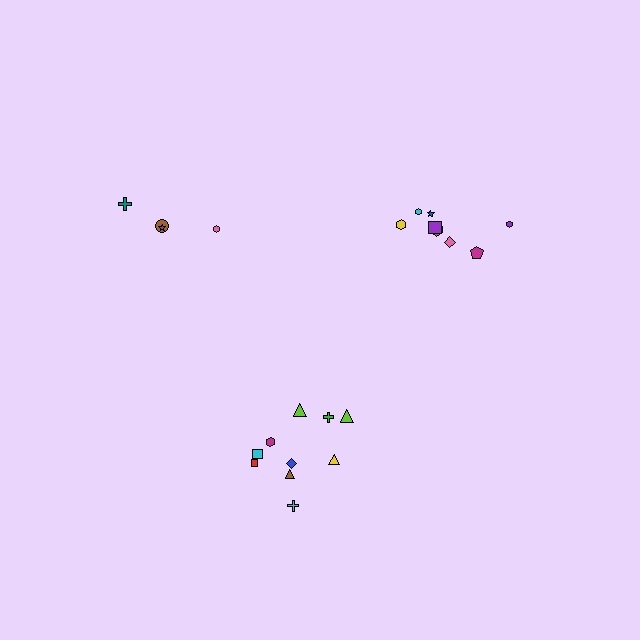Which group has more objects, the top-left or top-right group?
The top-right group.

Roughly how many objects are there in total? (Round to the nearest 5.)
Roughly 20 objects in total.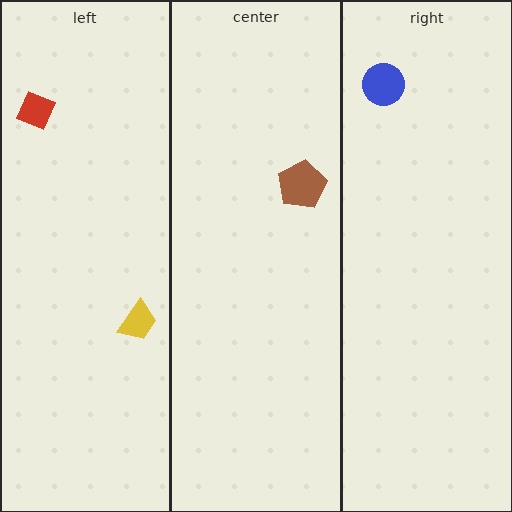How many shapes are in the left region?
2.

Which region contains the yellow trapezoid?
The left region.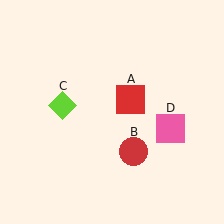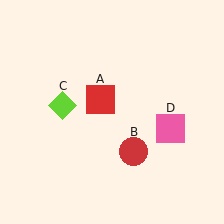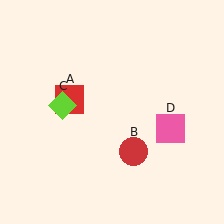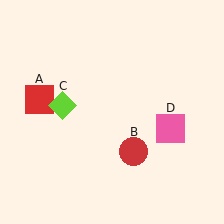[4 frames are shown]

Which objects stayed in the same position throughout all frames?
Red circle (object B) and lime diamond (object C) and pink square (object D) remained stationary.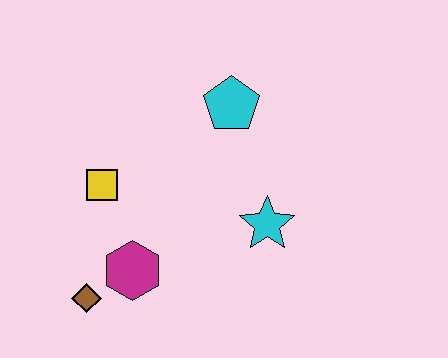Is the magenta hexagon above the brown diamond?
Yes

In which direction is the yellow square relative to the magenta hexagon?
The yellow square is above the magenta hexagon.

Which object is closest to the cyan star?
The cyan pentagon is closest to the cyan star.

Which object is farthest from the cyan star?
The brown diamond is farthest from the cyan star.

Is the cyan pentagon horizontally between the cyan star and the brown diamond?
Yes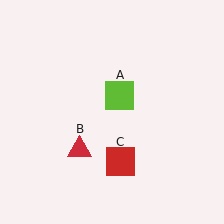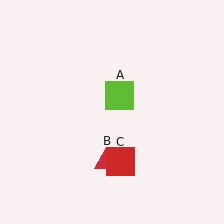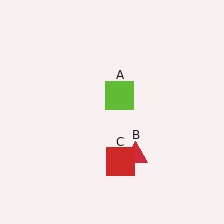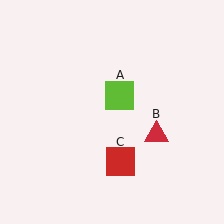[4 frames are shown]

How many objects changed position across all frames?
1 object changed position: red triangle (object B).